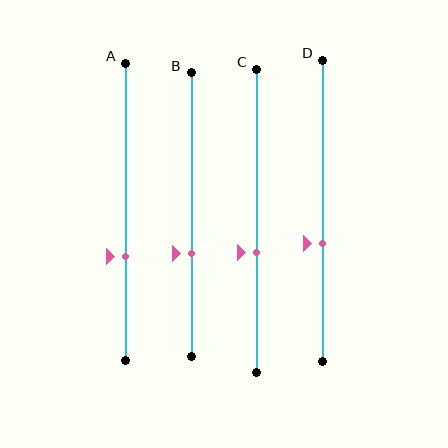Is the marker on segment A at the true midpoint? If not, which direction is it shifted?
No, the marker on segment A is shifted downward by about 15% of the segment length.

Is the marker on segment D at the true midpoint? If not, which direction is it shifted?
No, the marker on segment D is shifted downward by about 11% of the segment length.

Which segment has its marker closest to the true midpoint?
Segment C has its marker closest to the true midpoint.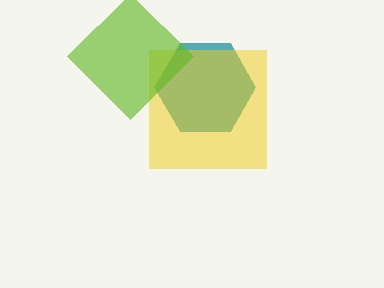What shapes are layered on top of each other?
The layered shapes are: a teal hexagon, a yellow square, a lime diamond.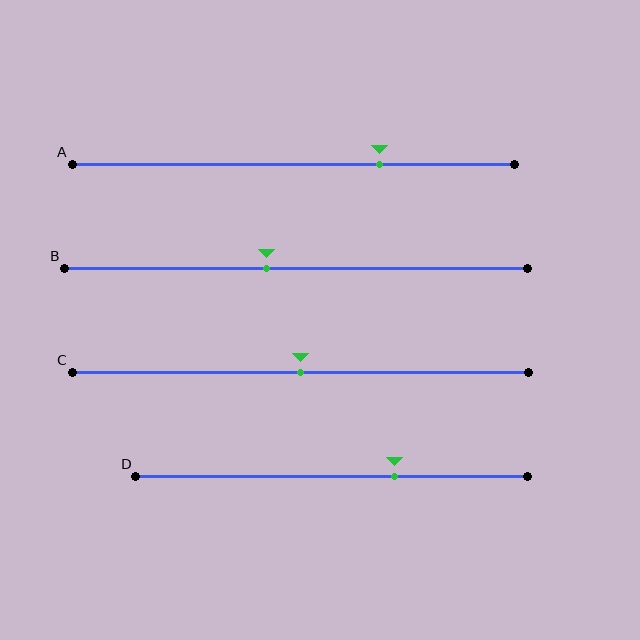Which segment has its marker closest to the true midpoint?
Segment C has its marker closest to the true midpoint.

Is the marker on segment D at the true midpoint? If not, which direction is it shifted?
No, the marker on segment D is shifted to the right by about 16% of the segment length.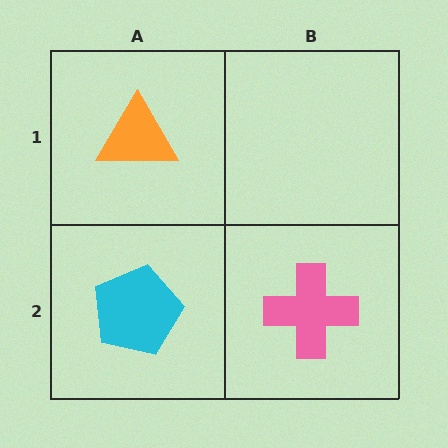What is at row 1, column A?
An orange triangle.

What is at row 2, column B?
A pink cross.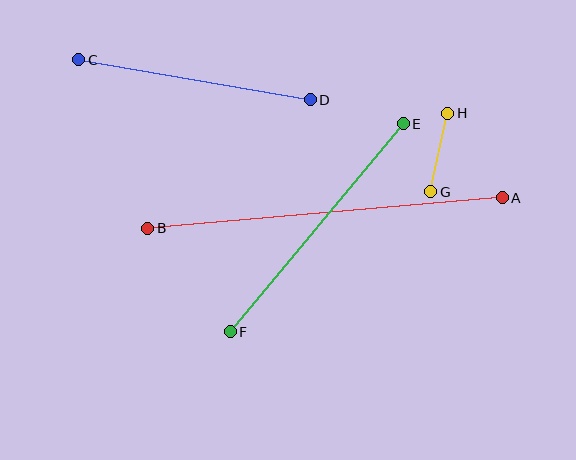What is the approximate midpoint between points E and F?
The midpoint is at approximately (317, 228) pixels.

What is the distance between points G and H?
The distance is approximately 80 pixels.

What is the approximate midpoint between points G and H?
The midpoint is at approximately (439, 153) pixels.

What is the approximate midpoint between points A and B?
The midpoint is at approximately (325, 213) pixels.